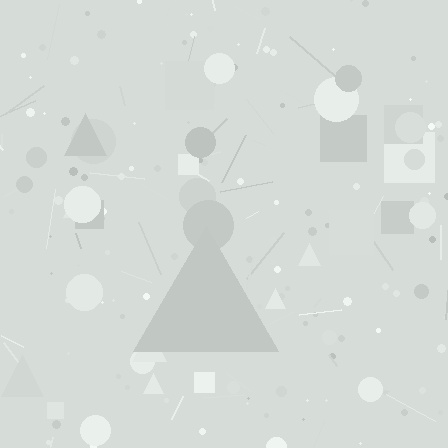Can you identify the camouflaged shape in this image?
The camouflaged shape is a triangle.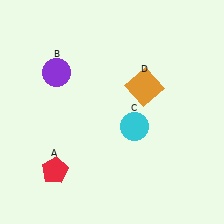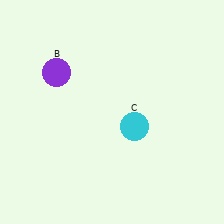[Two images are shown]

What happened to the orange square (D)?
The orange square (D) was removed in Image 2. It was in the top-right area of Image 1.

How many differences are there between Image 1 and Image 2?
There are 2 differences between the two images.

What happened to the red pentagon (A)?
The red pentagon (A) was removed in Image 2. It was in the bottom-left area of Image 1.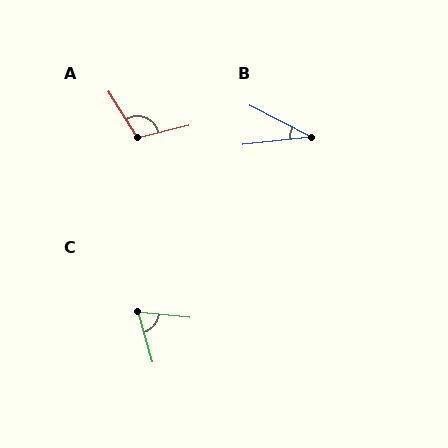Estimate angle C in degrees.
Approximately 68 degrees.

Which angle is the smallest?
B, at approximately 34 degrees.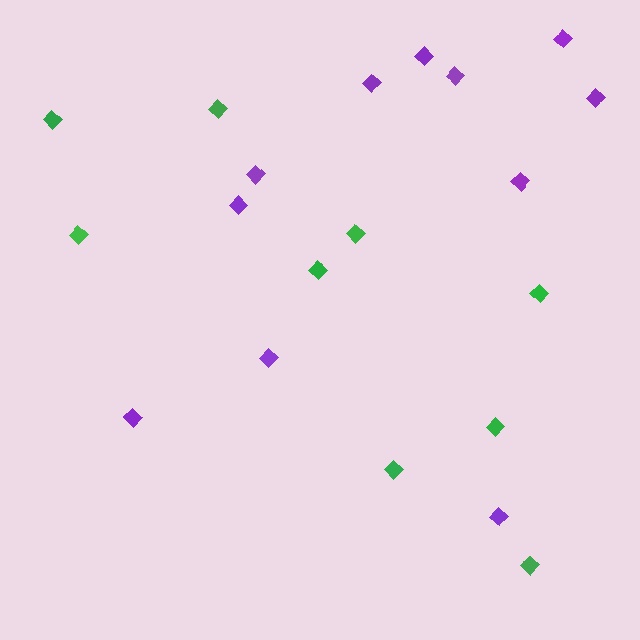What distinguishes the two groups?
There are 2 groups: one group of purple diamonds (11) and one group of green diamonds (9).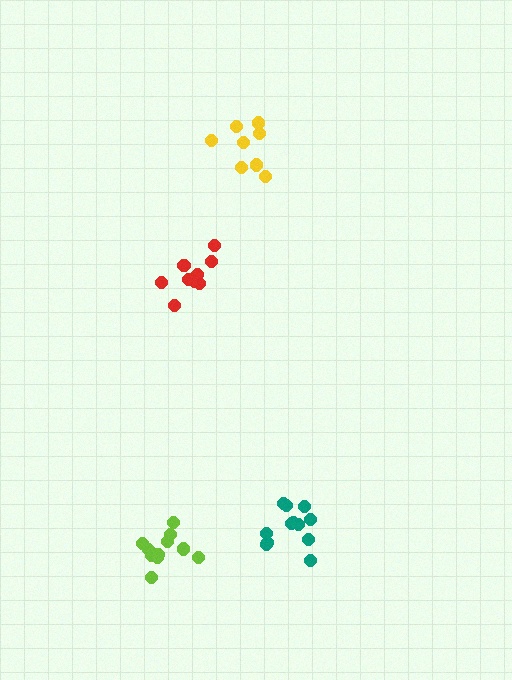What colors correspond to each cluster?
The clusters are colored: red, yellow, teal, lime.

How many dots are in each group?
Group 1: 10 dots, Group 2: 8 dots, Group 3: 12 dots, Group 4: 12 dots (42 total).